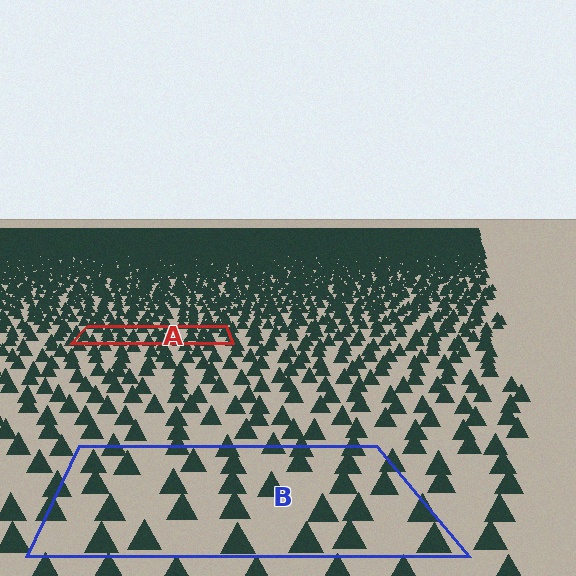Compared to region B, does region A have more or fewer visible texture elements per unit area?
Region A has more texture elements per unit area — they are packed more densely because it is farther away.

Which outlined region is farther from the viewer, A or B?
Region A is farther from the viewer — the texture elements inside it appear smaller and more densely packed.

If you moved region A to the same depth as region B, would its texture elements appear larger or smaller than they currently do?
They would appear larger. At a closer depth, the same texture elements are projected at a bigger on-screen size.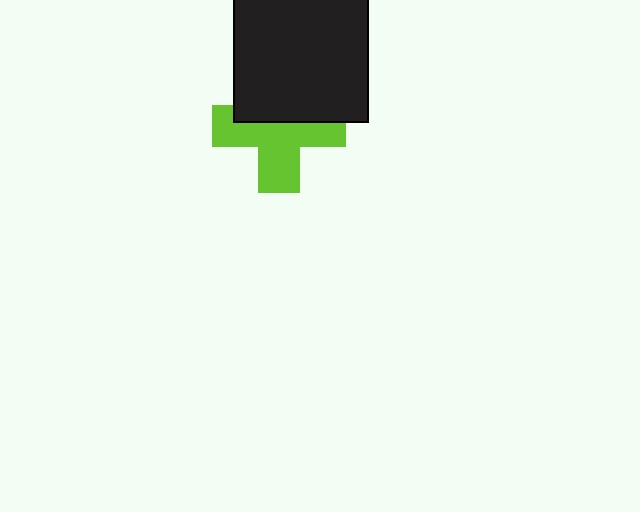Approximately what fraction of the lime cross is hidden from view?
Roughly 42% of the lime cross is hidden behind the black rectangle.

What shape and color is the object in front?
The object in front is a black rectangle.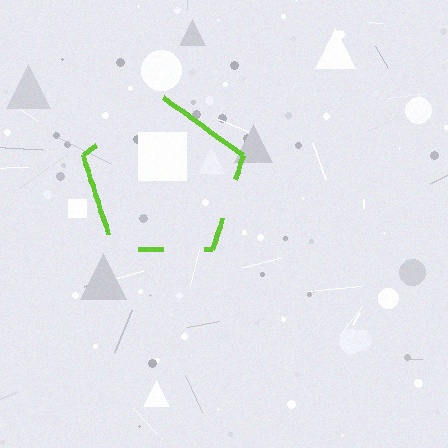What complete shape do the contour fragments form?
The contour fragments form a pentagon.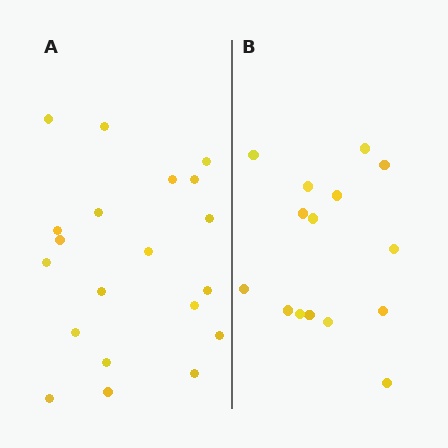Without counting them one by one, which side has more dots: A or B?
Region A (the left region) has more dots.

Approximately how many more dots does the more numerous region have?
Region A has about 5 more dots than region B.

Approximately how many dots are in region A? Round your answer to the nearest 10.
About 20 dots.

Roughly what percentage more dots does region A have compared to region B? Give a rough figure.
About 35% more.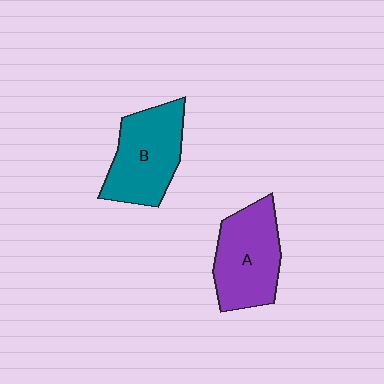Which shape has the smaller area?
Shape B (teal).